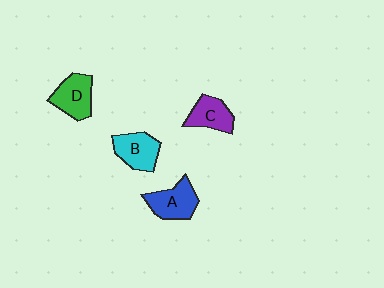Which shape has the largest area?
Shape A (blue).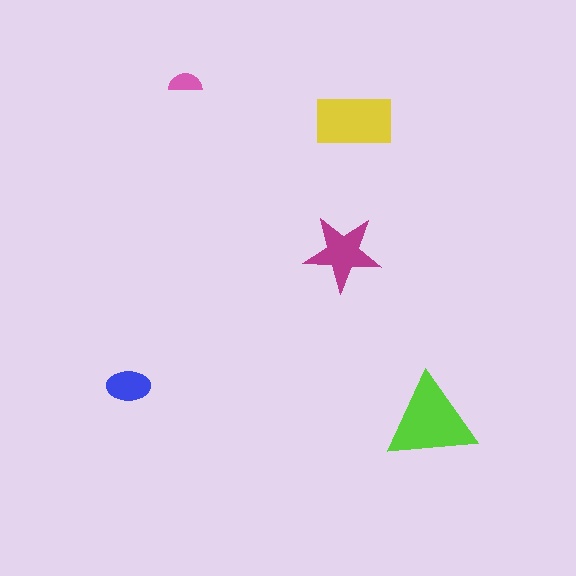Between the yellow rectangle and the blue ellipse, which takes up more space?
The yellow rectangle.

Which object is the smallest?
The pink semicircle.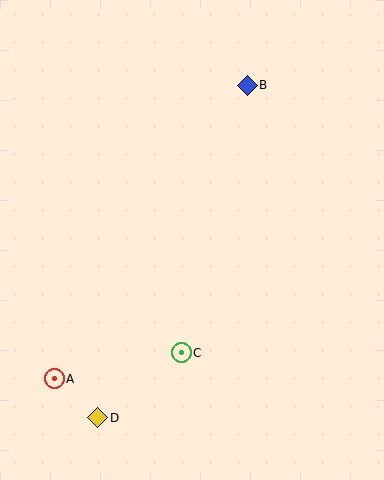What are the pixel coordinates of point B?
Point B is at (247, 85).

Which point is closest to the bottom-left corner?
Point A is closest to the bottom-left corner.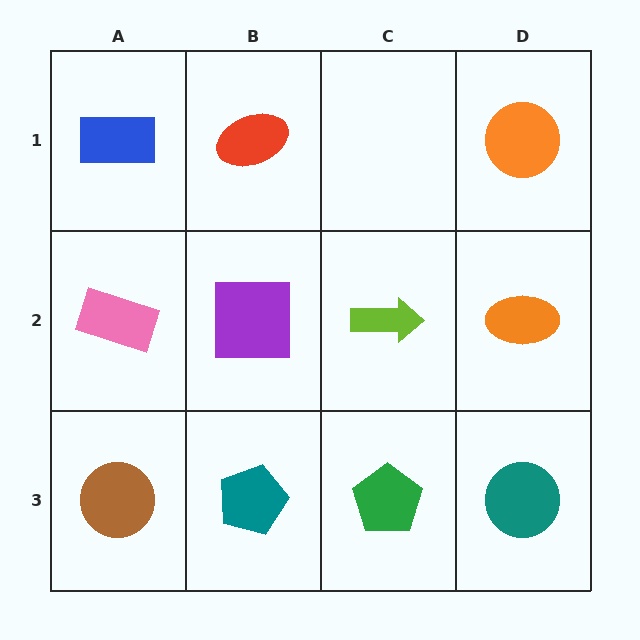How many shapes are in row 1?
3 shapes.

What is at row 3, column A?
A brown circle.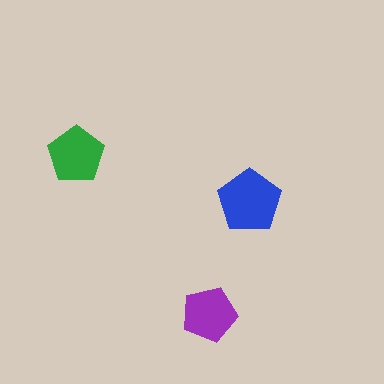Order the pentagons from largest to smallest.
the blue one, the green one, the purple one.